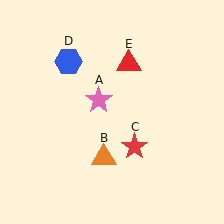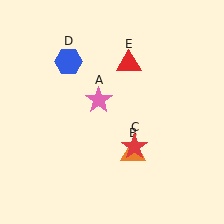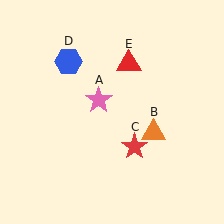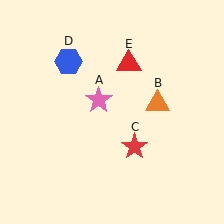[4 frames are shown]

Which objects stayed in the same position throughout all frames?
Pink star (object A) and red star (object C) and blue hexagon (object D) and red triangle (object E) remained stationary.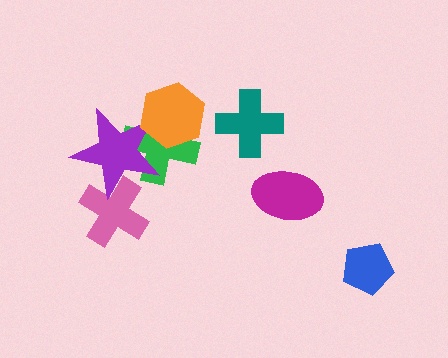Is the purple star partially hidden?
Yes, it is partially covered by another shape.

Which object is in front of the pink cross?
The purple star is in front of the pink cross.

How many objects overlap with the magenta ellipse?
0 objects overlap with the magenta ellipse.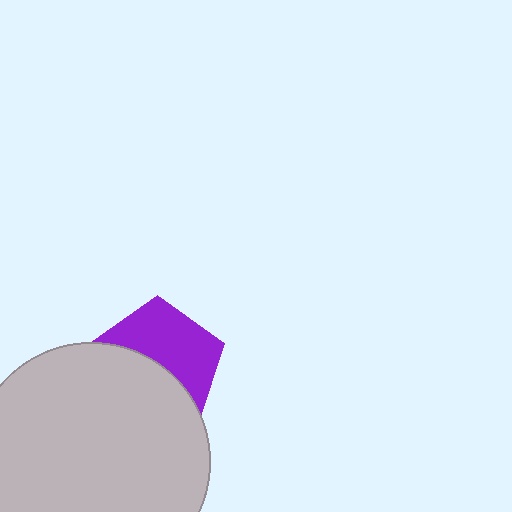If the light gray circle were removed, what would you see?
You would see the complete purple pentagon.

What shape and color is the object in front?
The object in front is a light gray circle.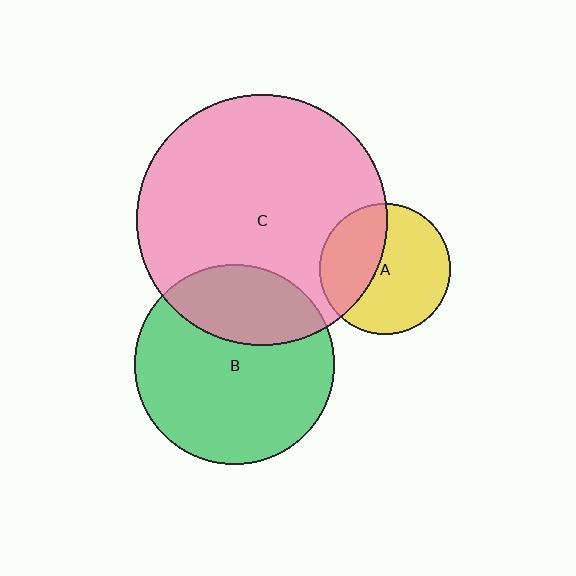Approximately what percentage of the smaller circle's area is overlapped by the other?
Approximately 30%.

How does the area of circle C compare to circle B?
Approximately 1.6 times.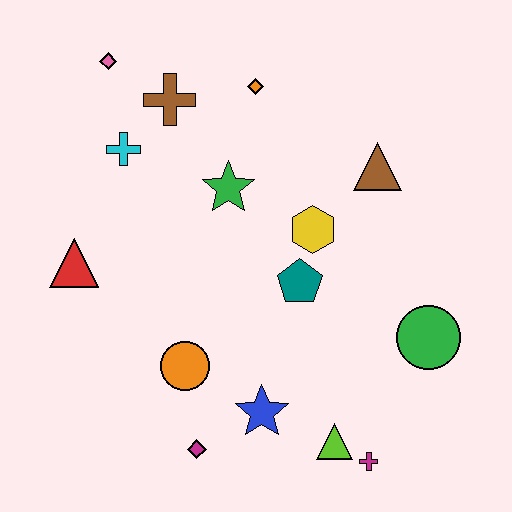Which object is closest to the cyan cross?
The brown cross is closest to the cyan cross.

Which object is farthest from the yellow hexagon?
The pink diamond is farthest from the yellow hexagon.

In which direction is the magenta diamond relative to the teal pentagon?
The magenta diamond is below the teal pentagon.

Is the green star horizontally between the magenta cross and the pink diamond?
Yes